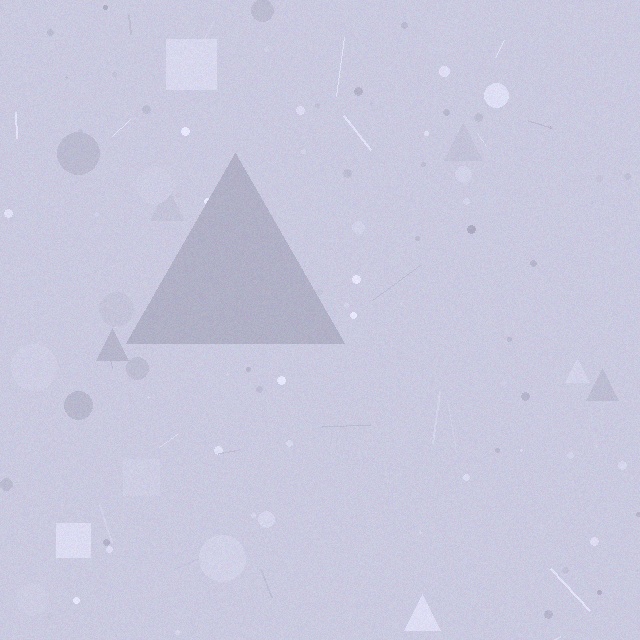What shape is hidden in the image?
A triangle is hidden in the image.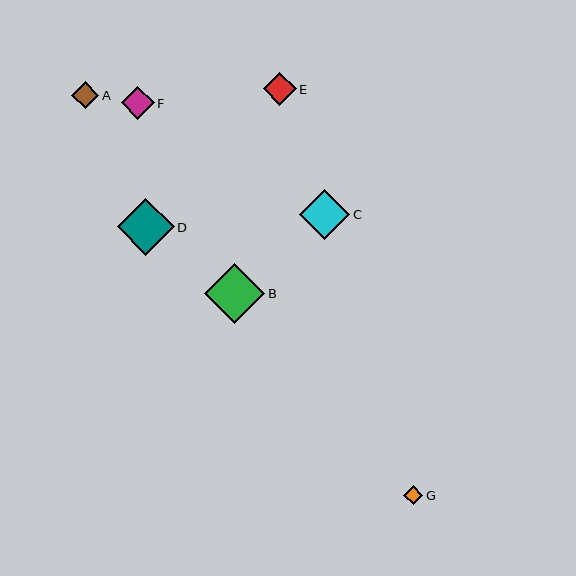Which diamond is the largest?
Diamond B is the largest with a size of approximately 60 pixels.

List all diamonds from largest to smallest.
From largest to smallest: B, D, C, F, E, A, G.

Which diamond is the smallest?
Diamond G is the smallest with a size of approximately 19 pixels.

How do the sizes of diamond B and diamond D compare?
Diamond B and diamond D are approximately the same size.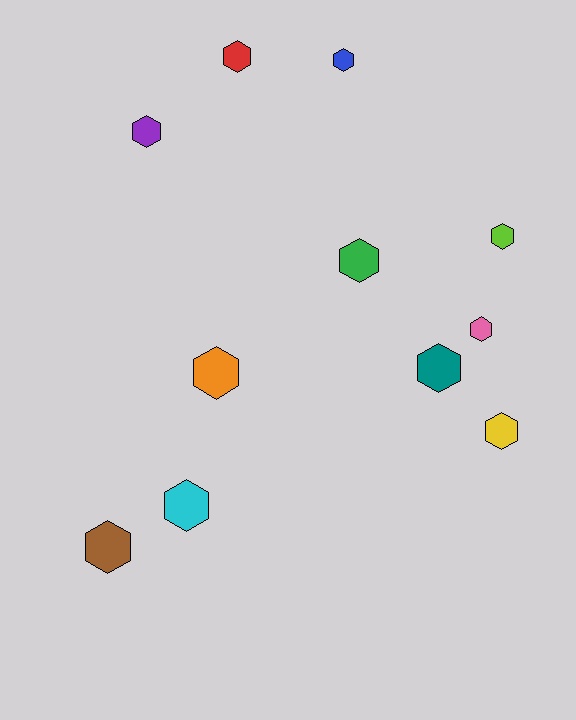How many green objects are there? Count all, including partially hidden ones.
There is 1 green object.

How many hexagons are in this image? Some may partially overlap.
There are 11 hexagons.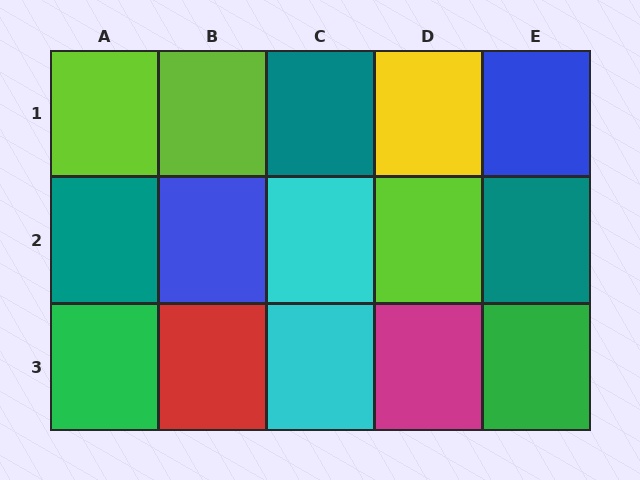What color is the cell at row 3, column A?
Green.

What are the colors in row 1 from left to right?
Lime, lime, teal, yellow, blue.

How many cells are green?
2 cells are green.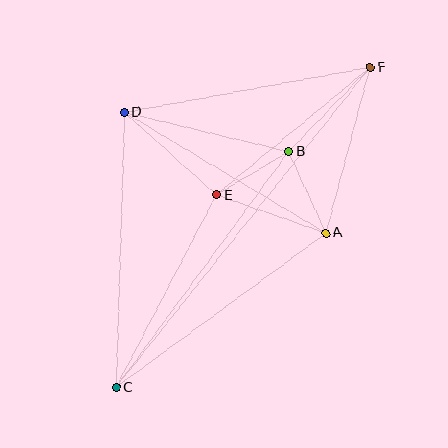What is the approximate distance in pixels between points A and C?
The distance between A and C is approximately 261 pixels.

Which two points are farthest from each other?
Points C and F are farthest from each other.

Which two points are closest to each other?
Points B and E are closest to each other.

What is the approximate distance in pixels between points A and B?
The distance between A and B is approximately 89 pixels.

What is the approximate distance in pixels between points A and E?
The distance between A and E is approximately 116 pixels.